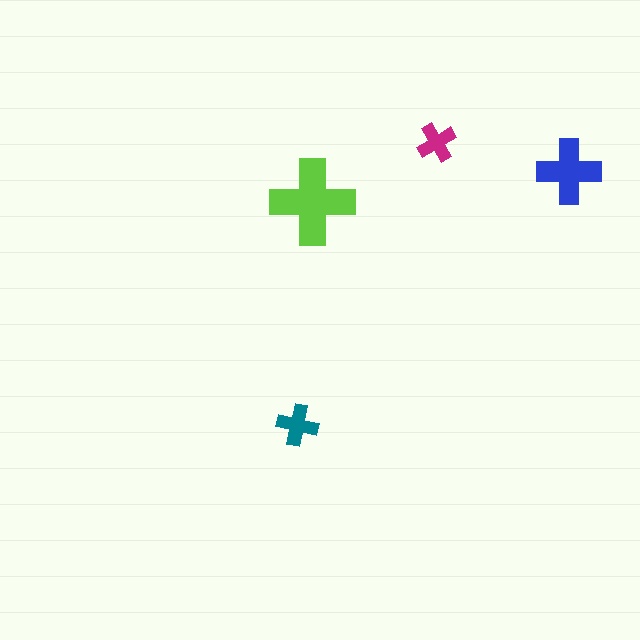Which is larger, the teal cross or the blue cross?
The blue one.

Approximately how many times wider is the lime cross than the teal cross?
About 2 times wider.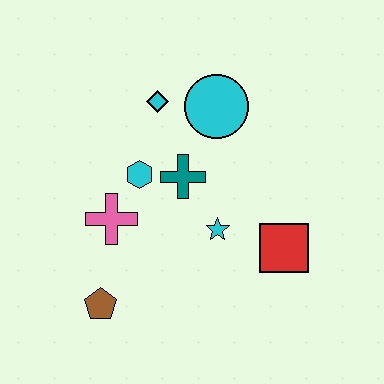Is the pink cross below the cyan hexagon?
Yes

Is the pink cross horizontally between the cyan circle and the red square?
No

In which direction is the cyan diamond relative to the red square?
The cyan diamond is above the red square.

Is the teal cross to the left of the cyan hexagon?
No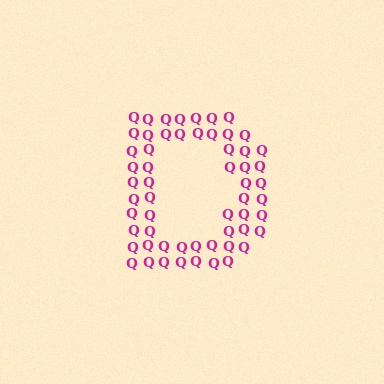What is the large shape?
The large shape is the letter D.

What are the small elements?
The small elements are letter Q's.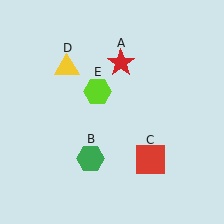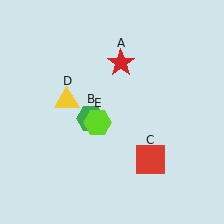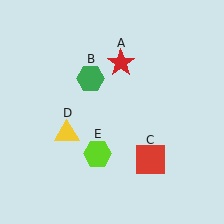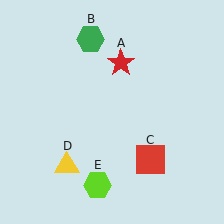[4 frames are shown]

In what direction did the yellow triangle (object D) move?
The yellow triangle (object D) moved down.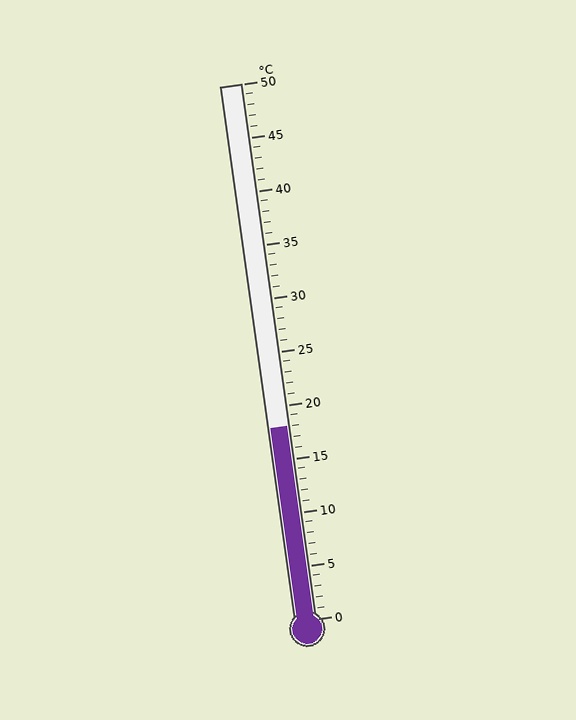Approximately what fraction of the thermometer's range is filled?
The thermometer is filled to approximately 35% of its range.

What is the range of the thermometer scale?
The thermometer scale ranges from 0°C to 50°C.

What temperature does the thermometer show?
The thermometer shows approximately 18°C.